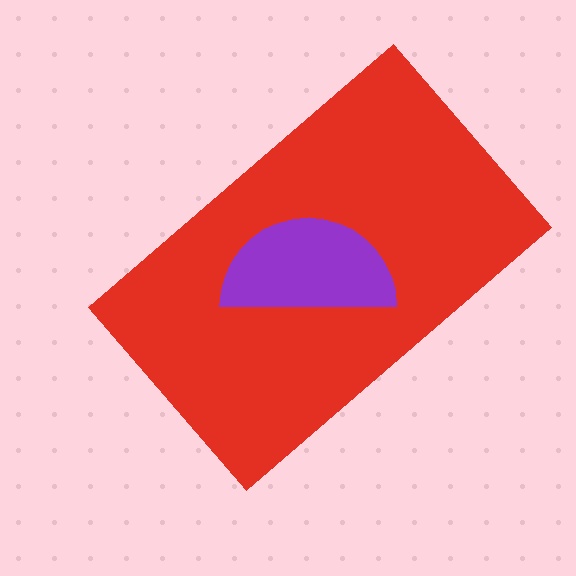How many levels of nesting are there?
2.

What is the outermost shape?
The red rectangle.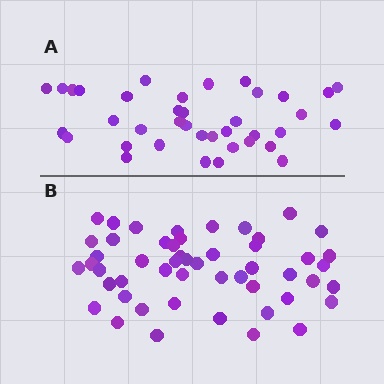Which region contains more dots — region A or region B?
Region B (the bottom region) has more dots.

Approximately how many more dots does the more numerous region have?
Region B has approximately 15 more dots than region A.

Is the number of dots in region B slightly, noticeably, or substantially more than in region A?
Region B has noticeably more, but not dramatically so. The ratio is roughly 1.3 to 1.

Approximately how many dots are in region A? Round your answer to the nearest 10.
About 40 dots. (The exact count is 38, which rounds to 40.)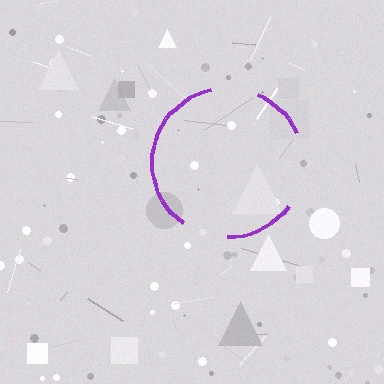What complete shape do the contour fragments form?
The contour fragments form a circle.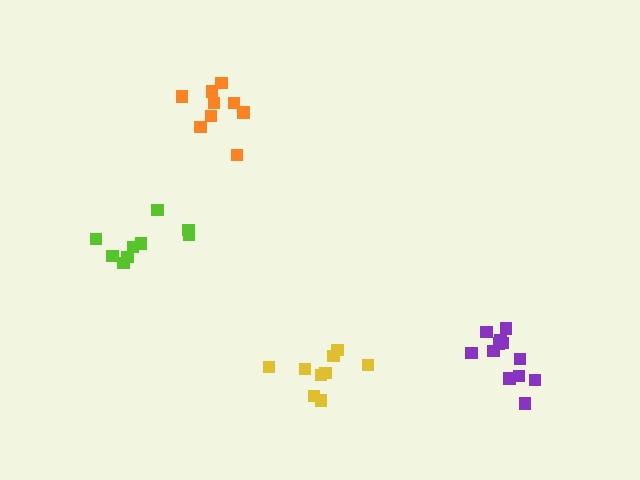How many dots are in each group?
Group 1: 9 dots, Group 2: 12 dots, Group 3: 9 dots, Group 4: 9 dots (39 total).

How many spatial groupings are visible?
There are 4 spatial groupings.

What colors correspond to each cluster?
The clusters are colored: lime, purple, orange, yellow.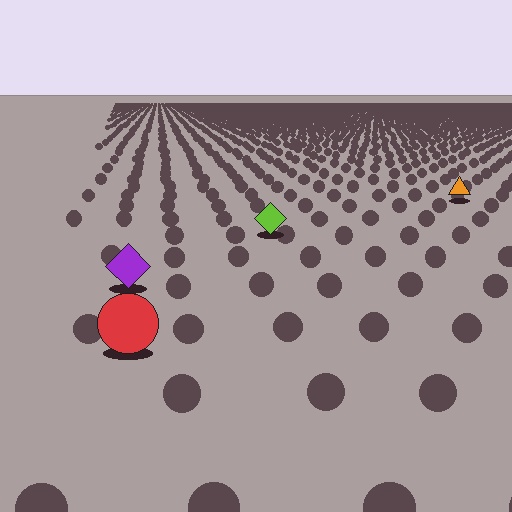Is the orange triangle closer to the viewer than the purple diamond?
No. The purple diamond is closer — you can tell from the texture gradient: the ground texture is coarser near it.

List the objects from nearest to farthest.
From nearest to farthest: the red circle, the purple diamond, the lime diamond, the orange triangle.